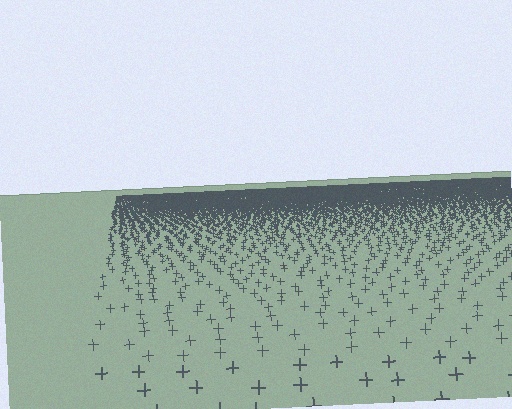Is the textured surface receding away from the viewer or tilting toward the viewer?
The surface is receding away from the viewer. Texture elements get smaller and denser toward the top.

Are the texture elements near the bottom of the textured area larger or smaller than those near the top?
Larger. Near the bottom, elements are closer to the viewer and appear at a bigger on-screen size.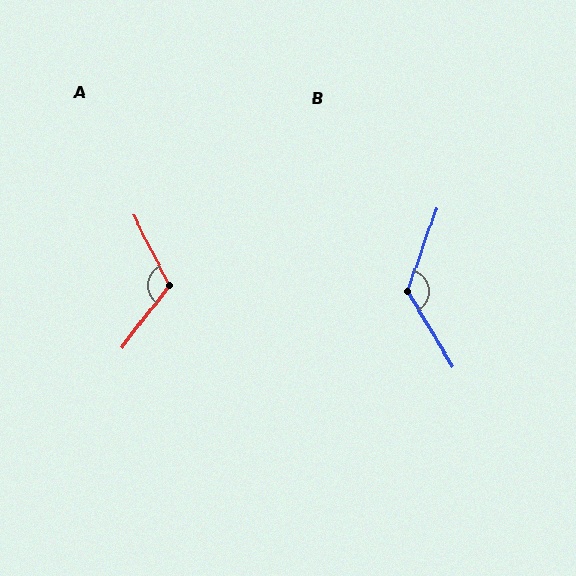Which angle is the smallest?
A, at approximately 115 degrees.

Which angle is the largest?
B, at approximately 129 degrees.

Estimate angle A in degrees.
Approximately 115 degrees.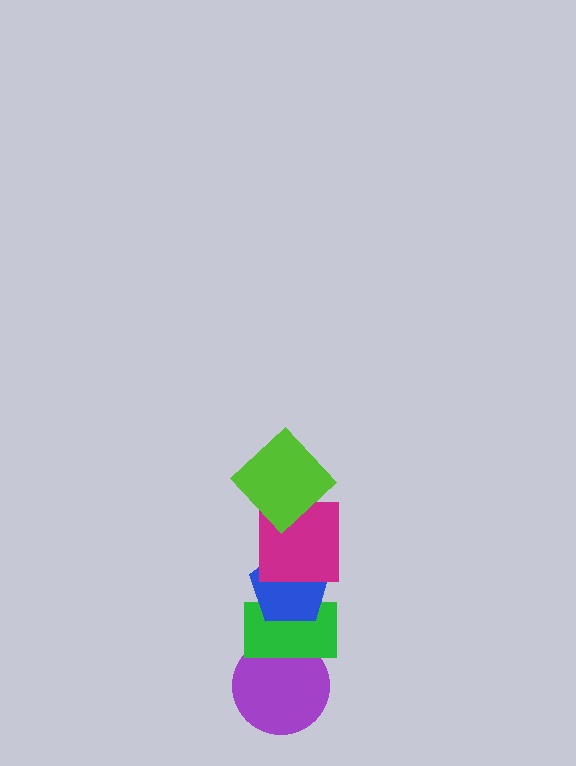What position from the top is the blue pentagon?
The blue pentagon is 3rd from the top.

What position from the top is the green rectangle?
The green rectangle is 4th from the top.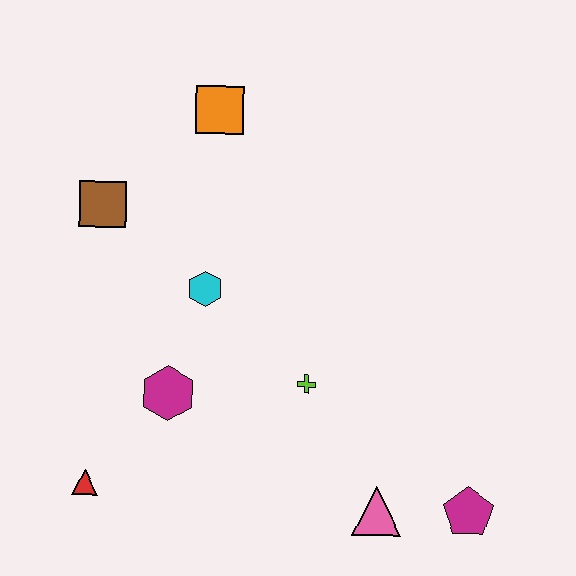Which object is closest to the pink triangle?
The magenta pentagon is closest to the pink triangle.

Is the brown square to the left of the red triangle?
No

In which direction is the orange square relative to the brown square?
The orange square is to the right of the brown square.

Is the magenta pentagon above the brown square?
No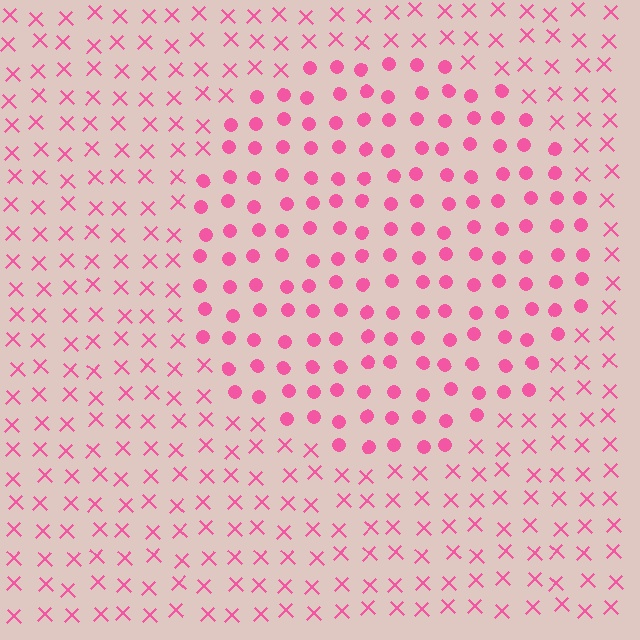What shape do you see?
I see a circle.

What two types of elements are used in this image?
The image uses circles inside the circle region and X marks outside it.